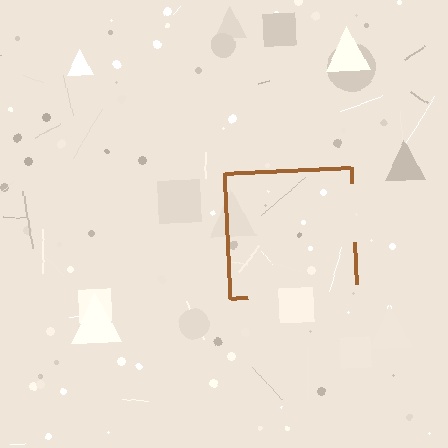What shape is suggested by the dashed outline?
The dashed outline suggests a square.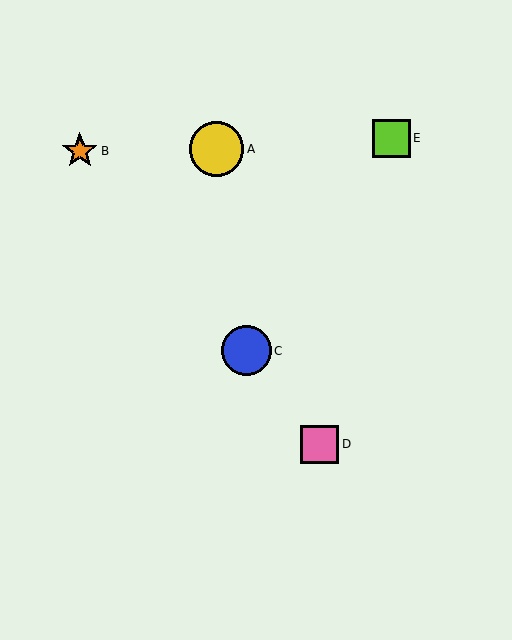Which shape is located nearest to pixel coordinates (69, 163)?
The orange star (labeled B) at (80, 151) is nearest to that location.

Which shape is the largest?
The yellow circle (labeled A) is the largest.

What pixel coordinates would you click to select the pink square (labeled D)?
Click at (320, 444) to select the pink square D.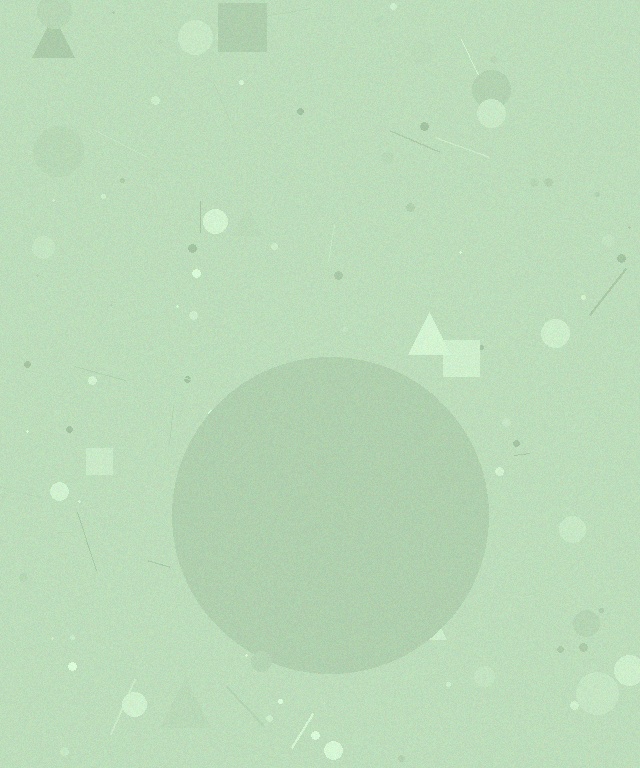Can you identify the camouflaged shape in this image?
The camouflaged shape is a circle.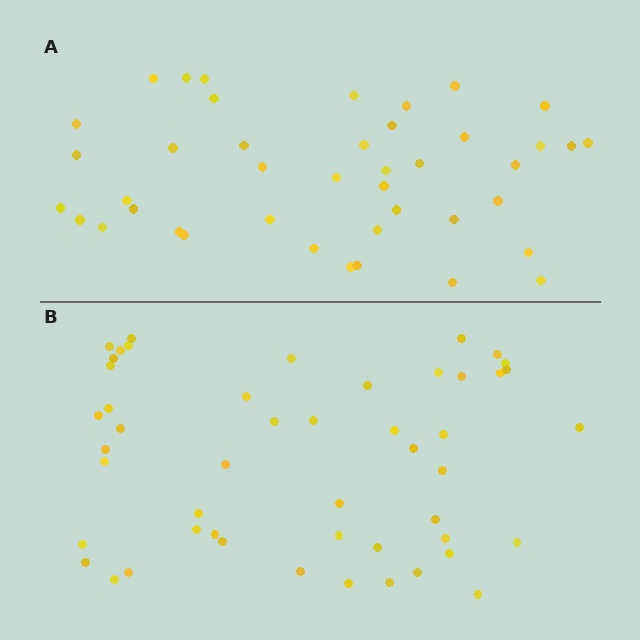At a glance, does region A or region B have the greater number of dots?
Region B (the bottom region) has more dots.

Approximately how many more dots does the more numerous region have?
Region B has roughly 8 or so more dots than region A.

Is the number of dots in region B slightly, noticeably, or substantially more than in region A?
Region B has only slightly more — the two regions are fairly close. The ratio is roughly 1.2 to 1.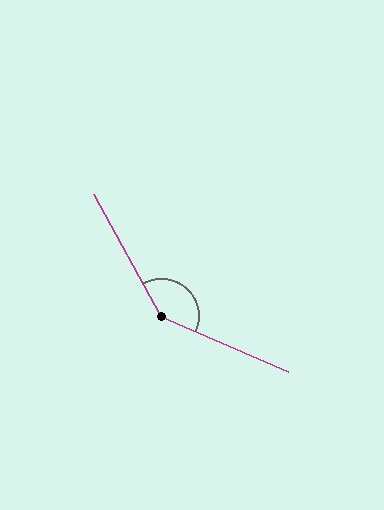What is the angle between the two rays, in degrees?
Approximately 142 degrees.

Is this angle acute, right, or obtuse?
It is obtuse.